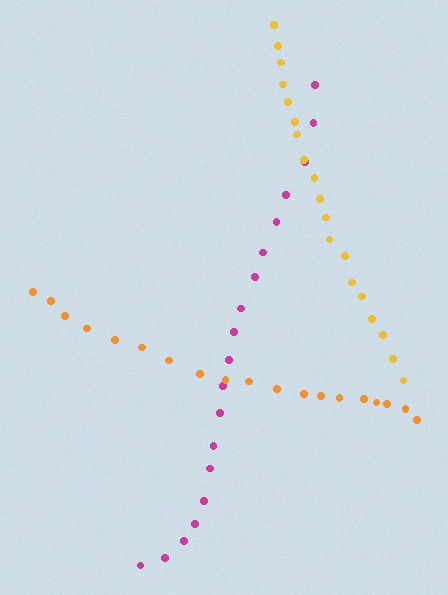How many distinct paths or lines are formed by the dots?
There are 3 distinct paths.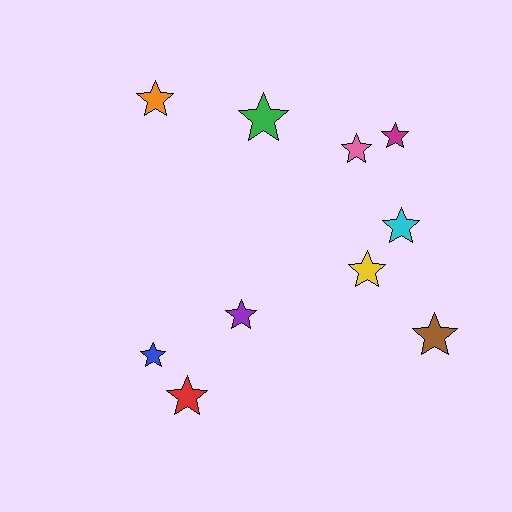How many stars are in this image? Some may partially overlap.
There are 10 stars.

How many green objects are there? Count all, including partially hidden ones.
There is 1 green object.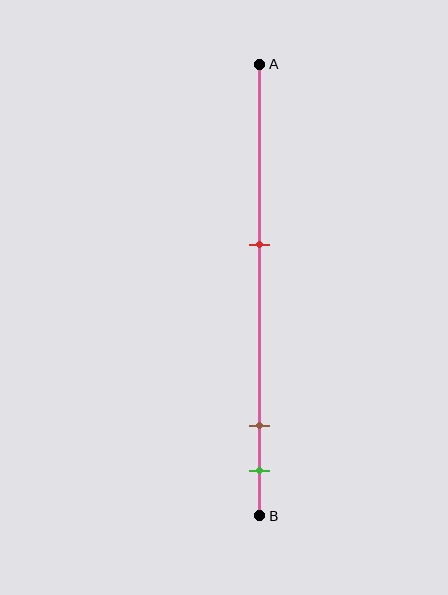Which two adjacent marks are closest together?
The brown and green marks are the closest adjacent pair.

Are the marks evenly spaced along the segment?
No, the marks are not evenly spaced.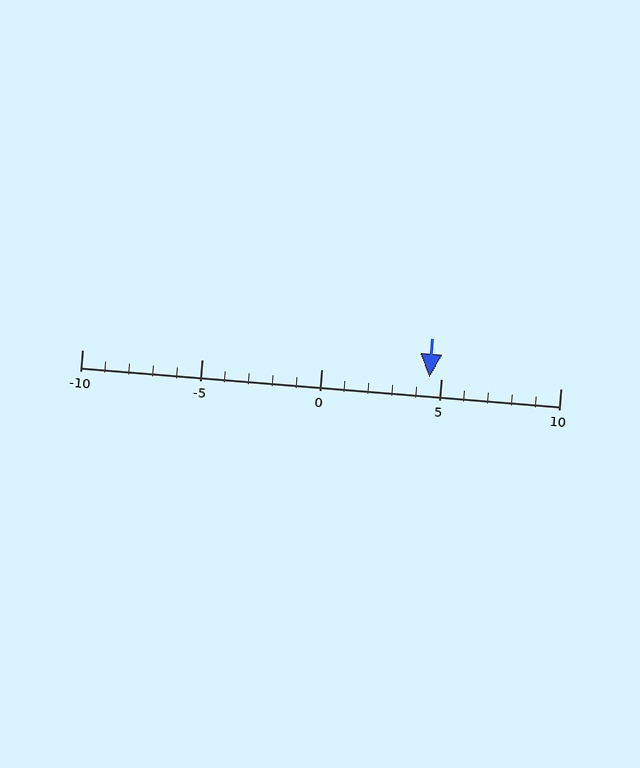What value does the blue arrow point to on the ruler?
The blue arrow points to approximately 4.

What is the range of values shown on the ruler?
The ruler shows values from -10 to 10.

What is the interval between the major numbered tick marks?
The major tick marks are spaced 5 units apart.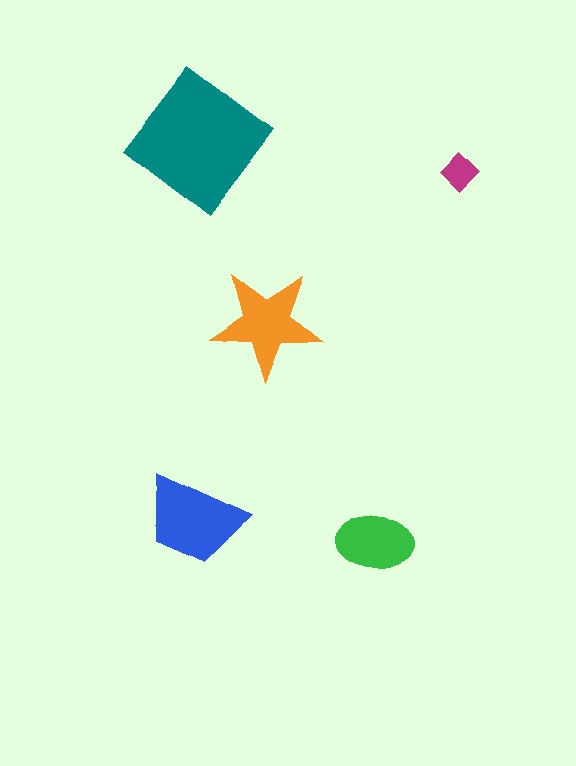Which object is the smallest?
The magenta diamond.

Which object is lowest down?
The green ellipse is bottommost.